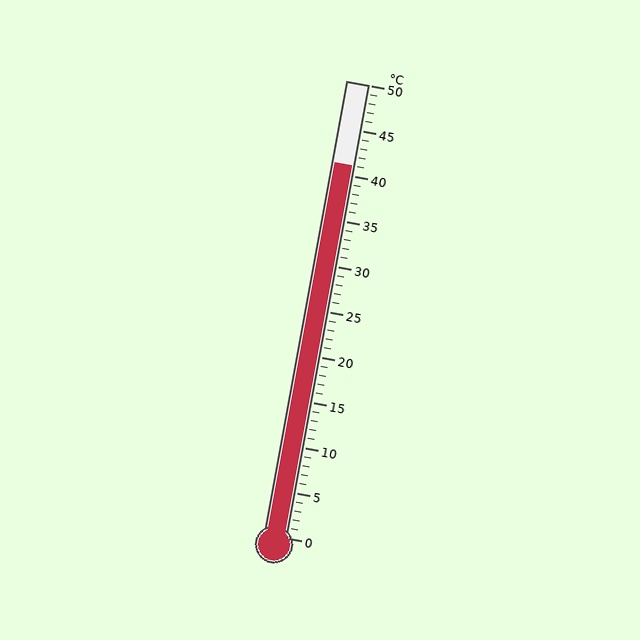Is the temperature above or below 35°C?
The temperature is above 35°C.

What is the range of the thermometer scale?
The thermometer scale ranges from 0°C to 50°C.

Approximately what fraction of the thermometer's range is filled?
The thermometer is filled to approximately 80% of its range.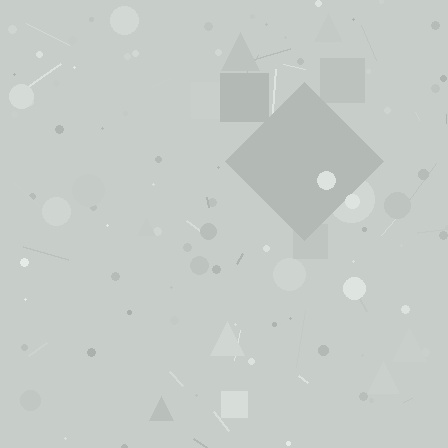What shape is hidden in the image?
A diamond is hidden in the image.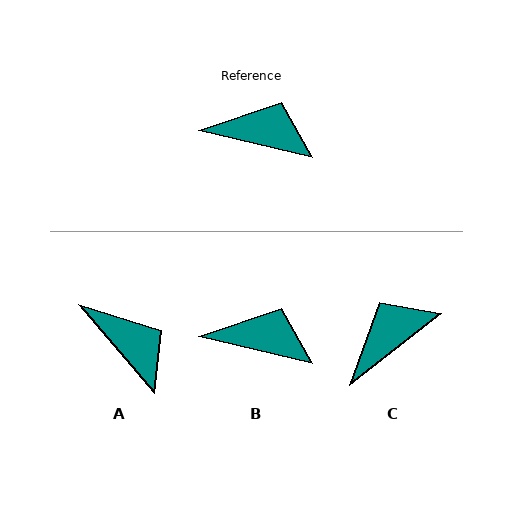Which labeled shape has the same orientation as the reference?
B.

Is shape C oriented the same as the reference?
No, it is off by about 52 degrees.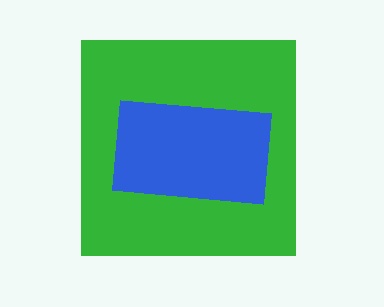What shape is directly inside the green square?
The blue rectangle.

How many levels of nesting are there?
2.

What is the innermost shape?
The blue rectangle.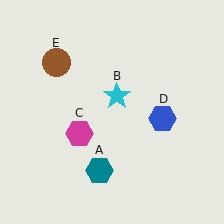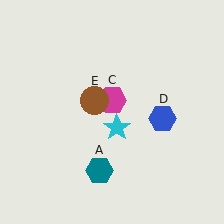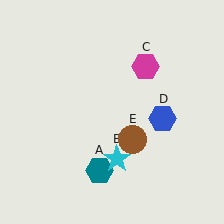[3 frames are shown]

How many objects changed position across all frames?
3 objects changed position: cyan star (object B), magenta hexagon (object C), brown circle (object E).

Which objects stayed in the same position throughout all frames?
Teal hexagon (object A) and blue hexagon (object D) remained stationary.